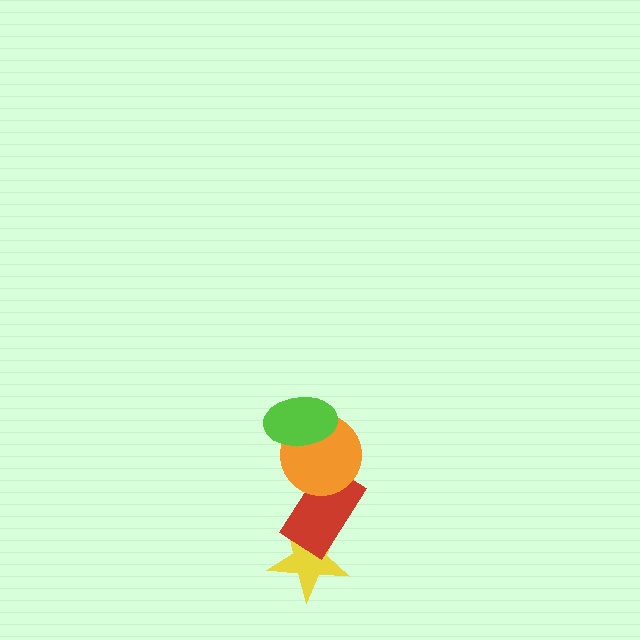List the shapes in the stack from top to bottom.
From top to bottom: the lime ellipse, the orange circle, the red rectangle, the yellow star.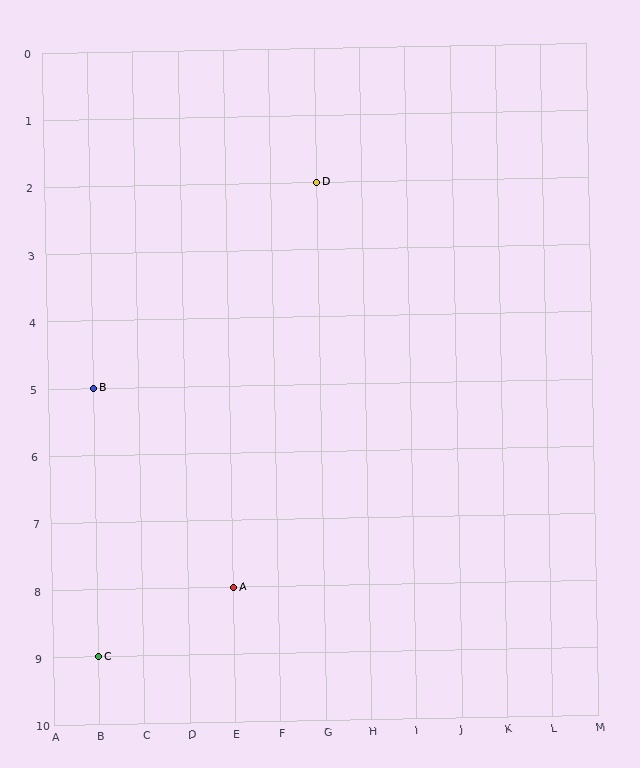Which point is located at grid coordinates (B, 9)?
Point C is at (B, 9).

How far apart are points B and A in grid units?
Points B and A are 3 columns and 3 rows apart (about 4.2 grid units diagonally).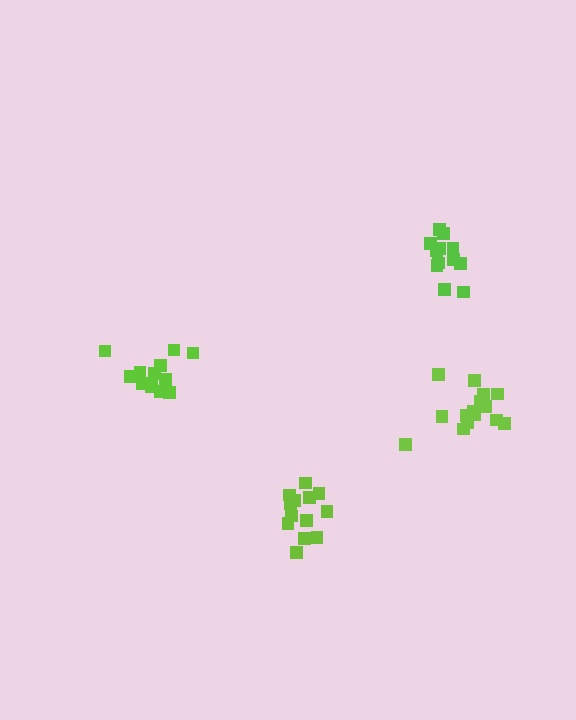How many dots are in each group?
Group 1: 16 dots, Group 2: 12 dots, Group 3: 13 dots, Group 4: 13 dots (54 total).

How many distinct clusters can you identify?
There are 4 distinct clusters.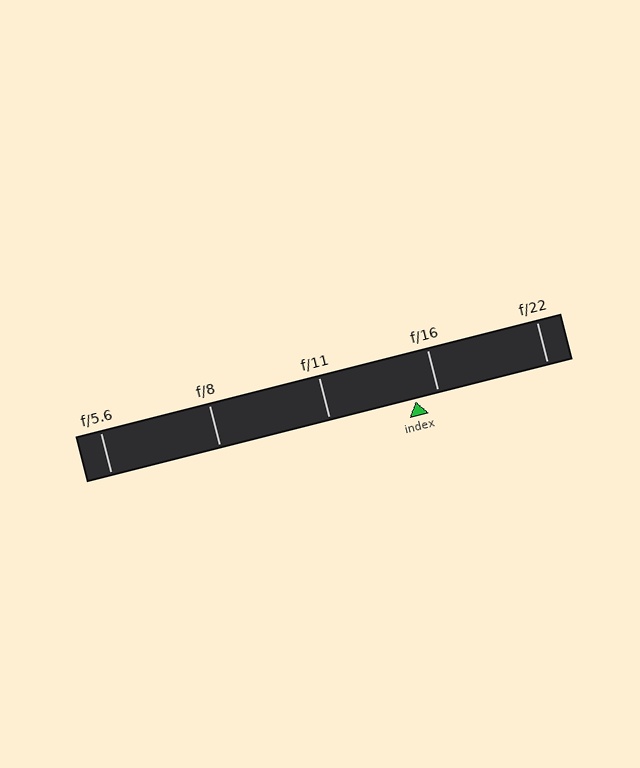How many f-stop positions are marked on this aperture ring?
There are 5 f-stop positions marked.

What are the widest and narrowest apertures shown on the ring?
The widest aperture shown is f/5.6 and the narrowest is f/22.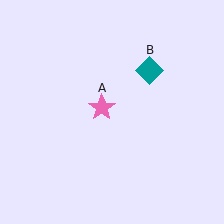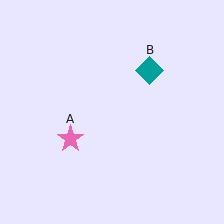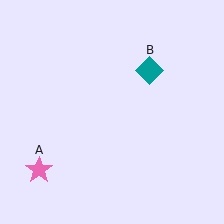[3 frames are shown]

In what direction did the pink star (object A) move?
The pink star (object A) moved down and to the left.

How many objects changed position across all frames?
1 object changed position: pink star (object A).